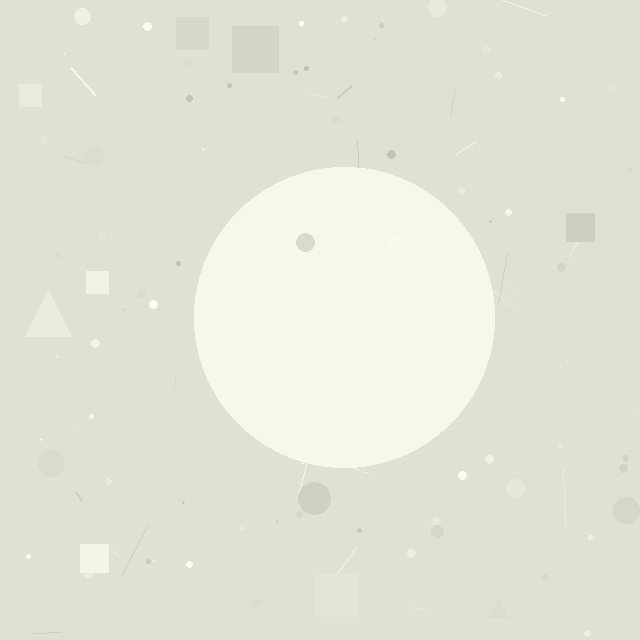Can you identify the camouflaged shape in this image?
The camouflaged shape is a circle.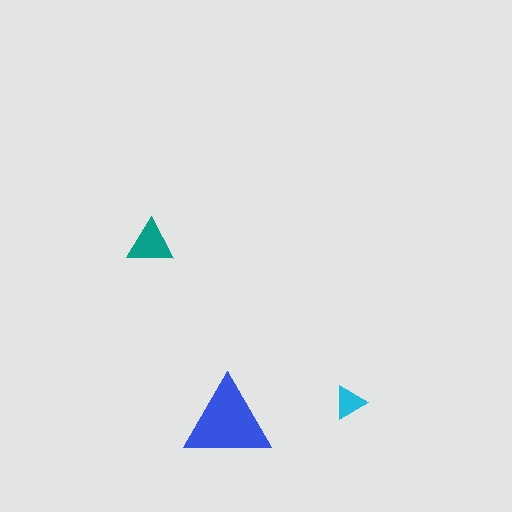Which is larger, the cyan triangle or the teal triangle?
The teal one.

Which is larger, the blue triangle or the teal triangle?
The blue one.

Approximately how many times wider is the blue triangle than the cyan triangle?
About 2.5 times wider.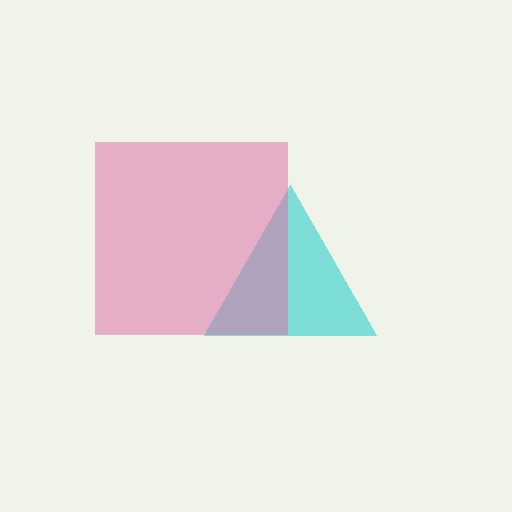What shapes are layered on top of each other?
The layered shapes are: a cyan triangle, a pink square.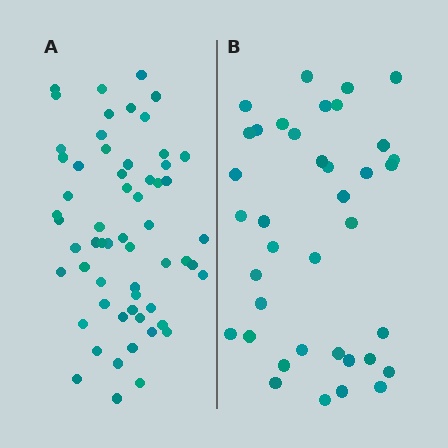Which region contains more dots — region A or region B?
Region A (the left region) has more dots.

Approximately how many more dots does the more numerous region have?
Region A has approximately 20 more dots than region B.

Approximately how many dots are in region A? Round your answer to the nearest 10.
About 60 dots. (The exact count is 59, which rounds to 60.)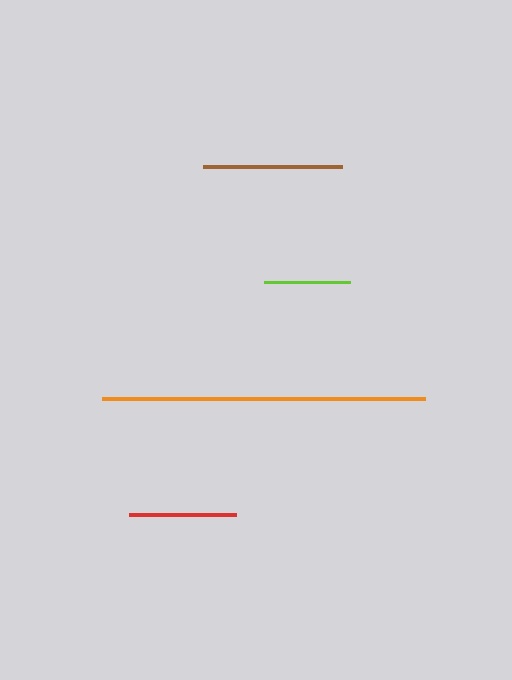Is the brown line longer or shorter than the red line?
The brown line is longer than the red line.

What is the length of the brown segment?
The brown segment is approximately 139 pixels long.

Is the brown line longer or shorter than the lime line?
The brown line is longer than the lime line.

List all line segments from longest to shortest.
From longest to shortest: orange, brown, red, lime.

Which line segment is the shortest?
The lime line is the shortest at approximately 87 pixels.